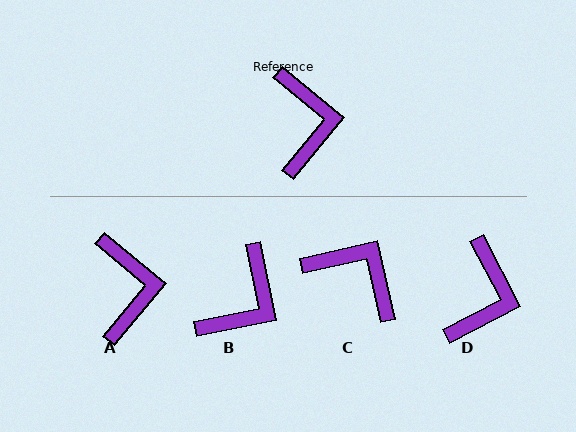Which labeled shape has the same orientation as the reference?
A.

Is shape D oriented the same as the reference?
No, it is off by about 23 degrees.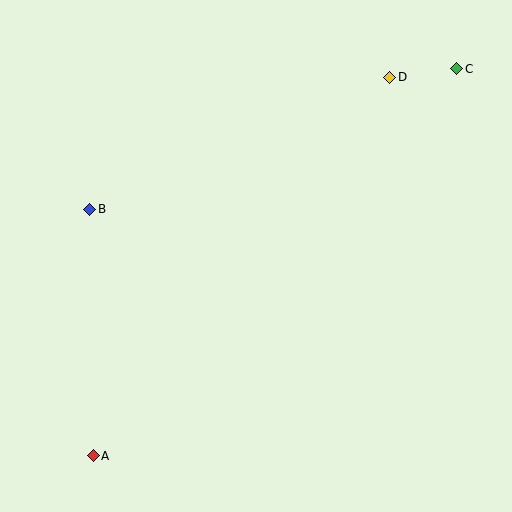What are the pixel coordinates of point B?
Point B is at (90, 209).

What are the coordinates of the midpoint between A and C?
The midpoint between A and C is at (275, 262).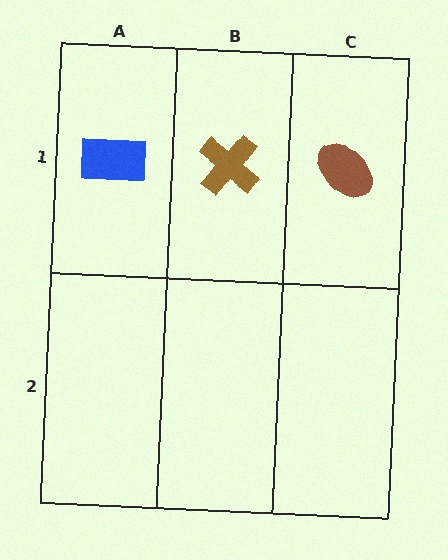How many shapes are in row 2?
0 shapes.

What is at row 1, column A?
A blue rectangle.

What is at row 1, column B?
A brown cross.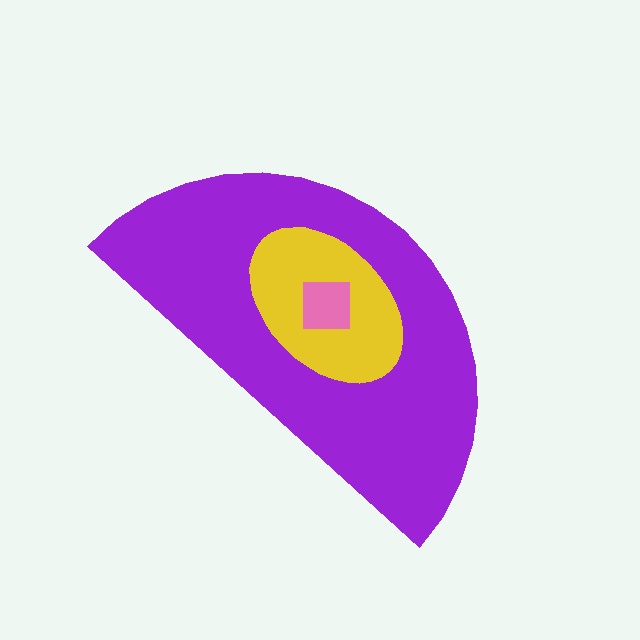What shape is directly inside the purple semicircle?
The yellow ellipse.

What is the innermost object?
The pink square.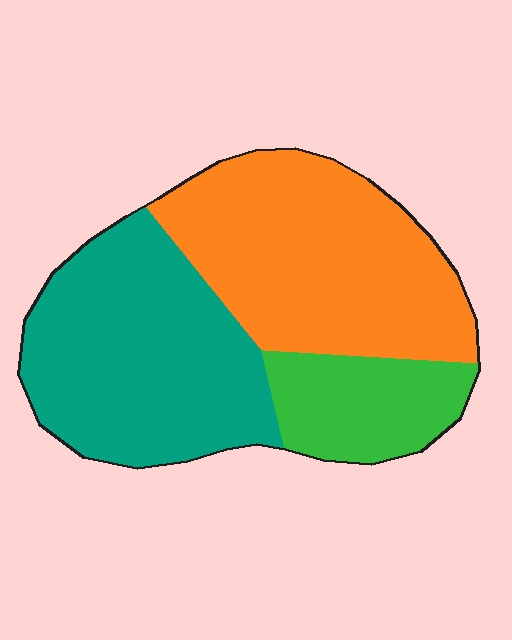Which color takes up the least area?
Green, at roughly 15%.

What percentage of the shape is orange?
Orange takes up about two fifths (2/5) of the shape.